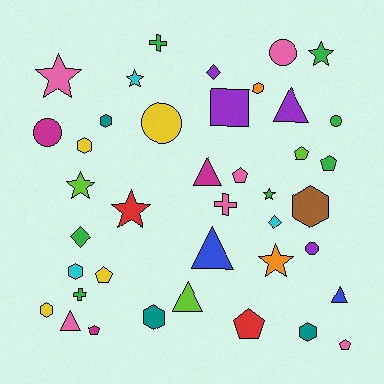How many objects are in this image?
There are 40 objects.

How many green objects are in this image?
There are 7 green objects.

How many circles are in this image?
There are 5 circles.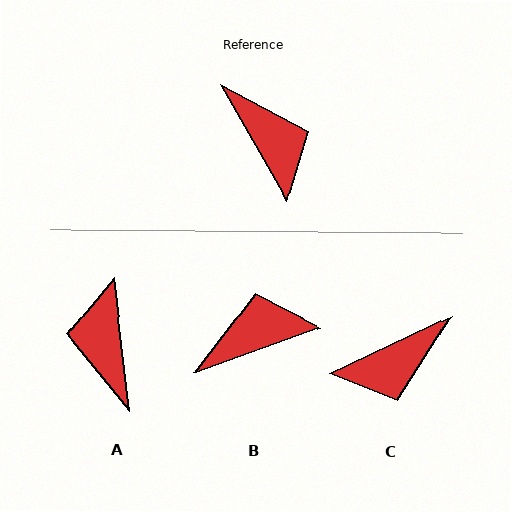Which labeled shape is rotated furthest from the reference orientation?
A, about 158 degrees away.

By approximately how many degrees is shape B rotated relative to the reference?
Approximately 80 degrees counter-clockwise.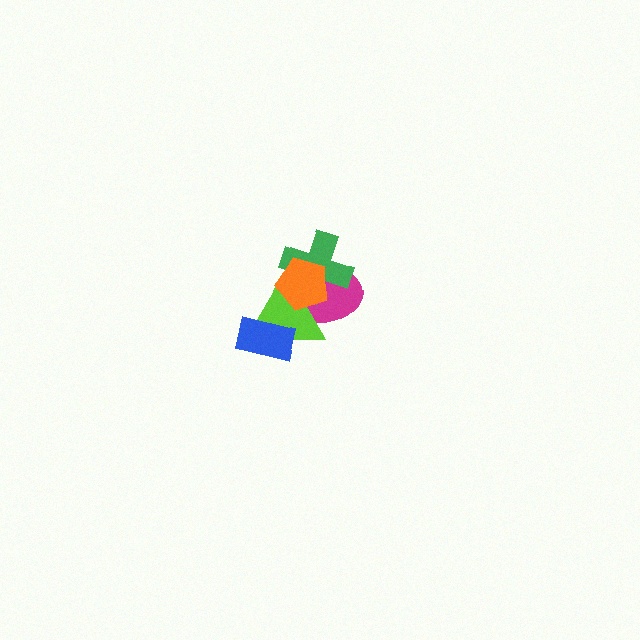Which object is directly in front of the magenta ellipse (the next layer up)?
The green cross is directly in front of the magenta ellipse.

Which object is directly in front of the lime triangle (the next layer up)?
The orange pentagon is directly in front of the lime triangle.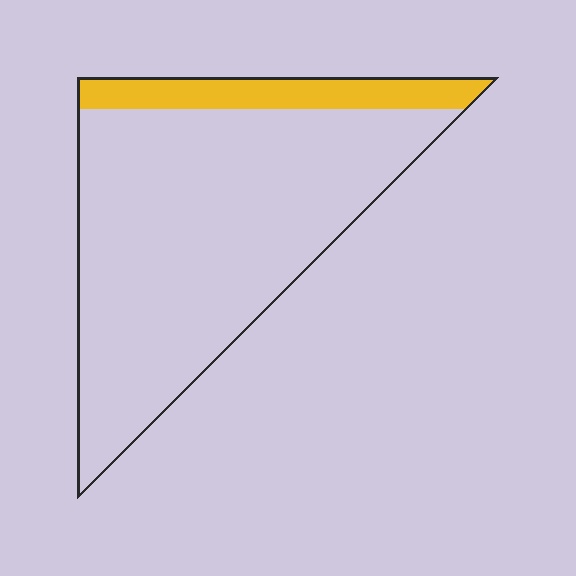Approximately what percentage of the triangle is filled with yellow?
Approximately 15%.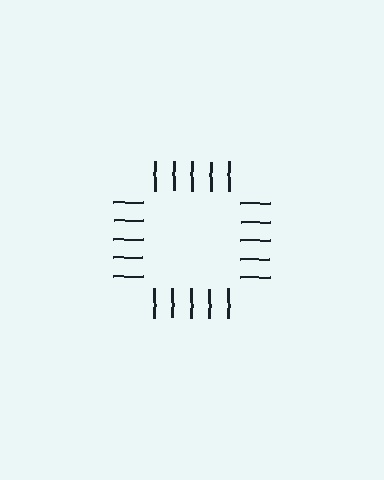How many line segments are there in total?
20 — 5 along each of the 4 edges.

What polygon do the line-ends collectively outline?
An illusory square — the line segments terminate on its edges but no continuous stroke is drawn.